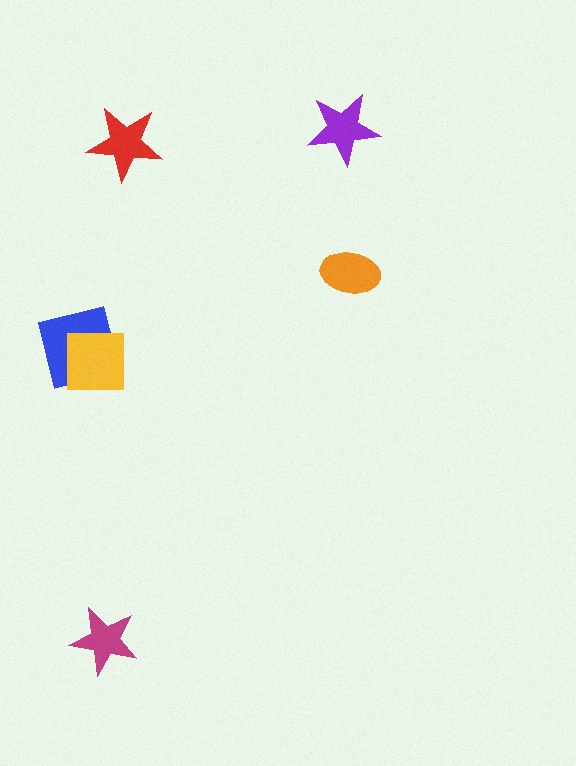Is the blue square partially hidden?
Yes, it is partially covered by another shape.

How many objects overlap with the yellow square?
1 object overlaps with the yellow square.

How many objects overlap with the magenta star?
0 objects overlap with the magenta star.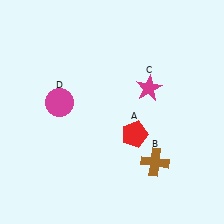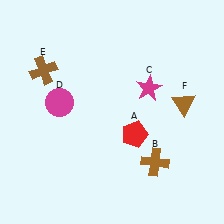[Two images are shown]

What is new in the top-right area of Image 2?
A brown triangle (F) was added in the top-right area of Image 2.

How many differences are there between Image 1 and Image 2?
There are 2 differences between the two images.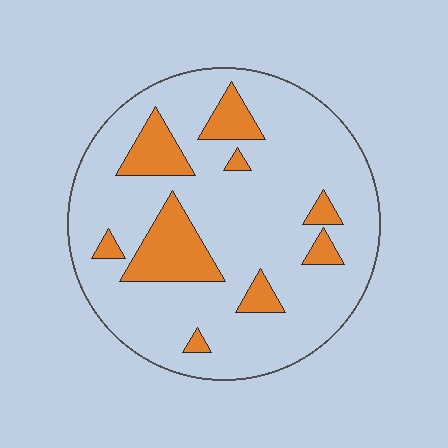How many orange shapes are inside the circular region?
9.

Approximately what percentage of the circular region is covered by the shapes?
Approximately 20%.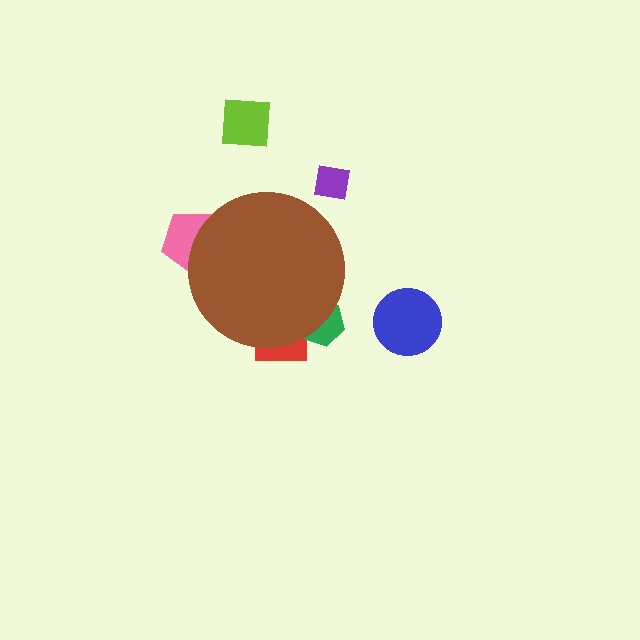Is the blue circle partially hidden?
No, the blue circle is fully visible.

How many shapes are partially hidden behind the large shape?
3 shapes are partially hidden.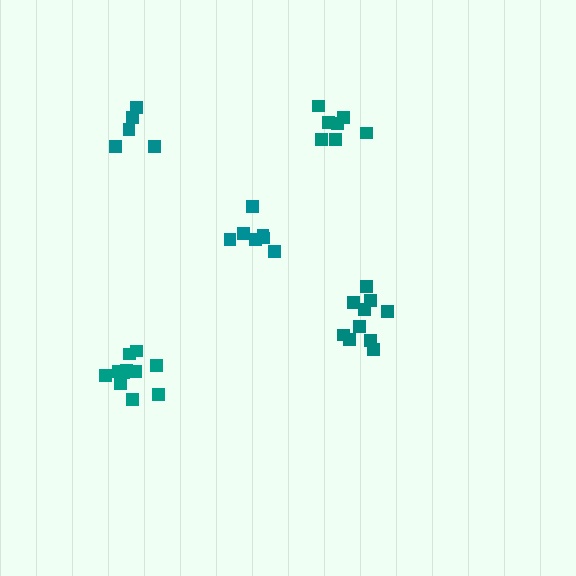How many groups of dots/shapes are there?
There are 5 groups.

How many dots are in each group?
Group 1: 10 dots, Group 2: 7 dots, Group 3: 5 dots, Group 4: 7 dots, Group 5: 11 dots (40 total).